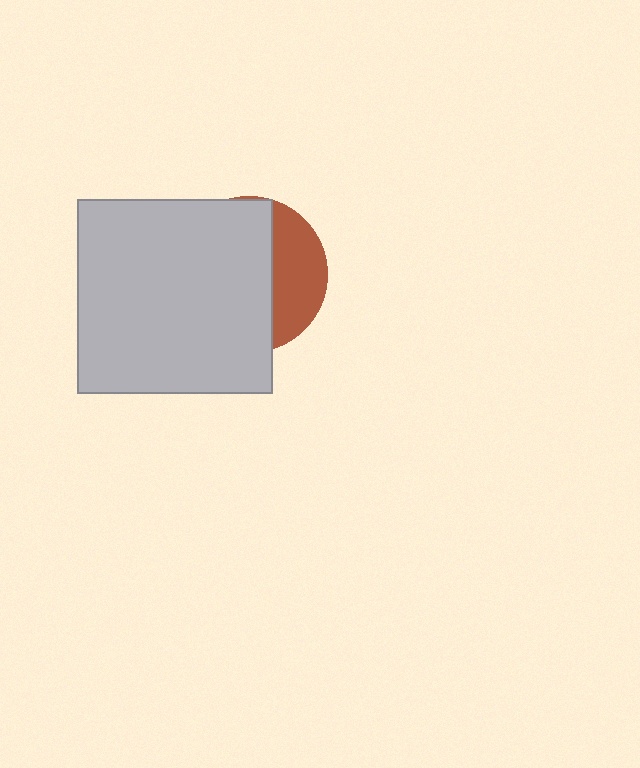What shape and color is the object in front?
The object in front is a light gray square.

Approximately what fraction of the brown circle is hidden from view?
Roughly 69% of the brown circle is hidden behind the light gray square.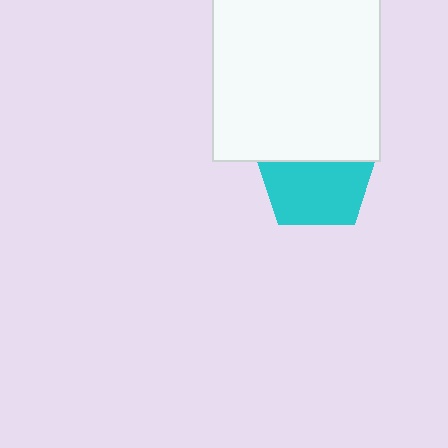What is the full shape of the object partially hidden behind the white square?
The partially hidden object is a cyan pentagon.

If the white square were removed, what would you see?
You would see the complete cyan pentagon.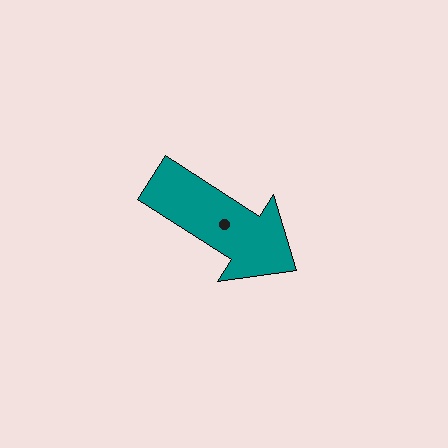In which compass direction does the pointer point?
Southeast.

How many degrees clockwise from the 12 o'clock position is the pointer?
Approximately 123 degrees.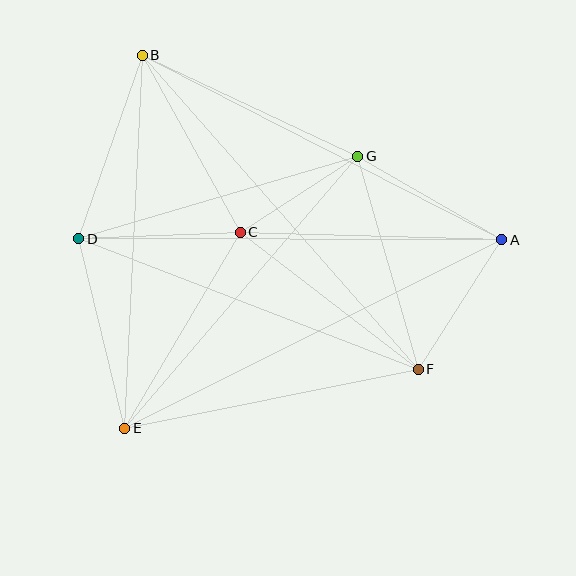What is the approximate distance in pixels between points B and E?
The distance between B and E is approximately 373 pixels.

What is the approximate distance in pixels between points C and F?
The distance between C and F is approximately 224 pixels.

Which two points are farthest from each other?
Points A and D are farthest from each other.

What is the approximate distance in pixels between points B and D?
The distance between B and D is approximately 194 pixels.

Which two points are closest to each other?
Points C and G are closest to each other.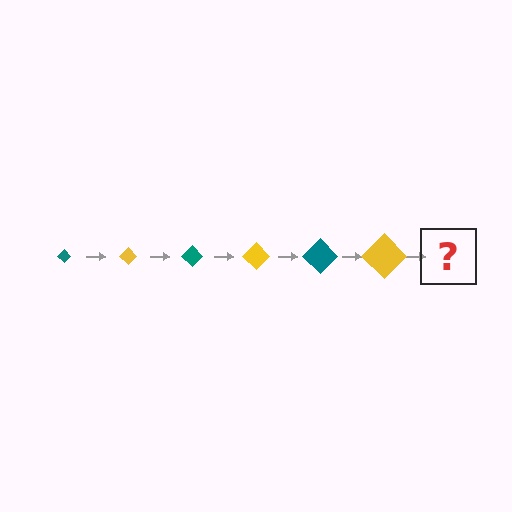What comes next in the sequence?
The next element should be a teal diamond, larger than the previous one.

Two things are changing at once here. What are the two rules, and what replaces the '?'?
The two rules are that the diamond grows larger each step and the color cycles through teal and yellow. The '?' should be a teal diamond, larger than the previous one.